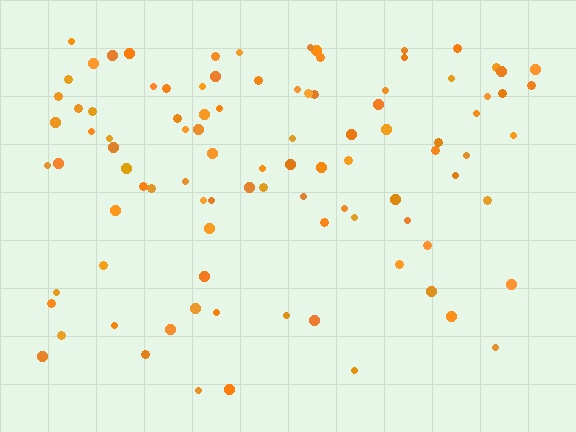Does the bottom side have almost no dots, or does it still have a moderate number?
Still a moderate number, just noticeably fewer than the top.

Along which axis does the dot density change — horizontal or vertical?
Vertical.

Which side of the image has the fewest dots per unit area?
The bottom.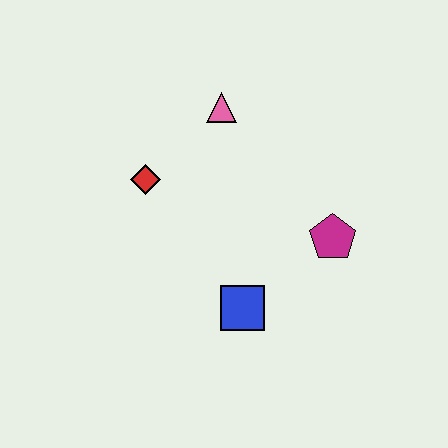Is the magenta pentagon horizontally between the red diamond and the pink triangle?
No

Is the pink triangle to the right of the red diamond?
Yes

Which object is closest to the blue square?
The magenta pentagon is closest to the blue square.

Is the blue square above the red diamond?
No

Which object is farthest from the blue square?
The pink triangle is farthest from the blue square.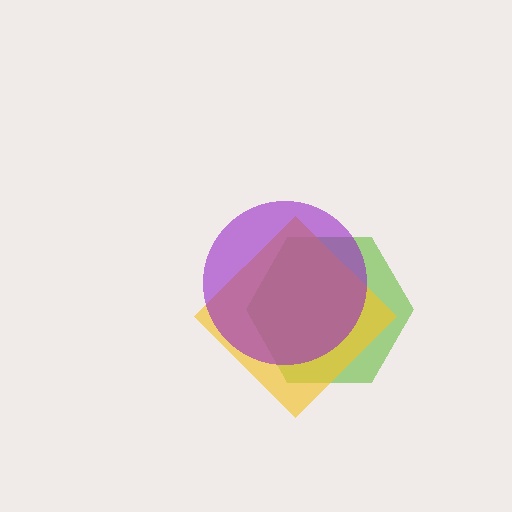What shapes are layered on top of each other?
The layered shapes are: a lime hexagon, a yellow diamond, a purple circle.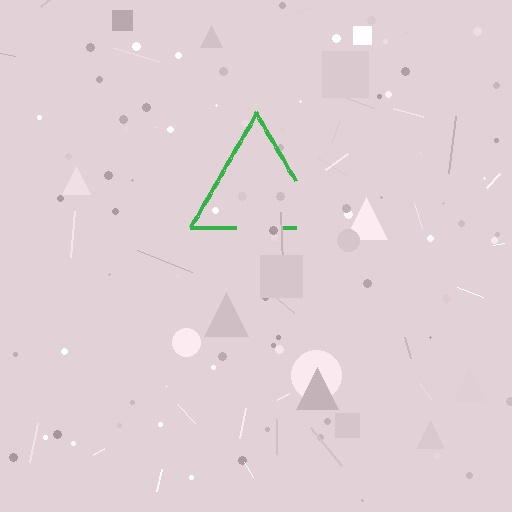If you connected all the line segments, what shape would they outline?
They would outline a triangle.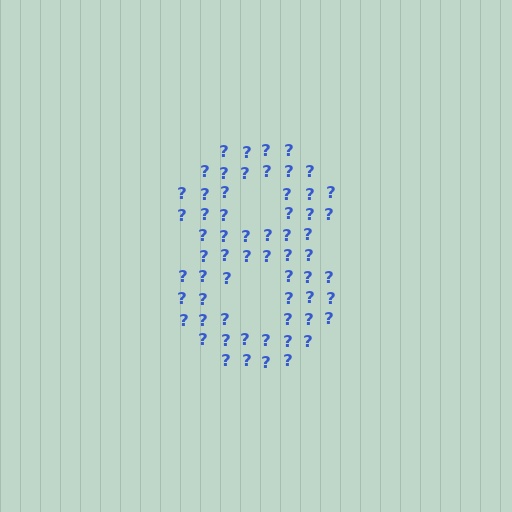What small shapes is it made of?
It is made of small question marks.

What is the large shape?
The large shape is the digit 8.